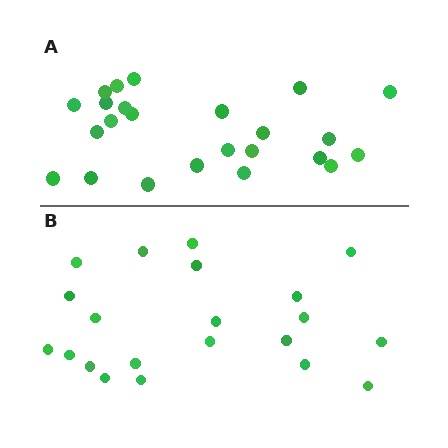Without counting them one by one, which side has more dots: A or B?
Region A (the top region) has more dots.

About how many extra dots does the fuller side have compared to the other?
Region A has just a few more — roughly 2 or 3 more dots than region B.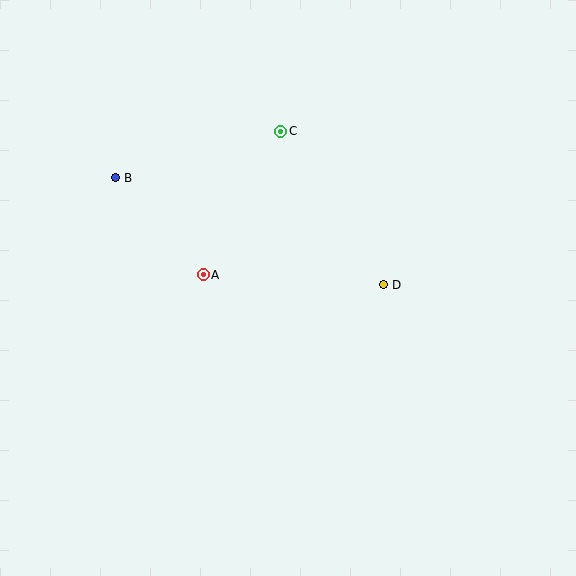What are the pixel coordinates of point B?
Point B is at (116, 178).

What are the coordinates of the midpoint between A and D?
The midpoint between A and D is at (293, 280).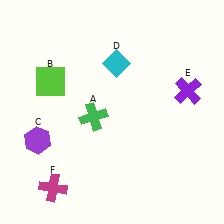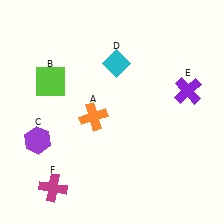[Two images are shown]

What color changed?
The cross (A) changed from green in Image 1 to orange in Image 2.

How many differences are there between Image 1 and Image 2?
There is 1 difference between the two images.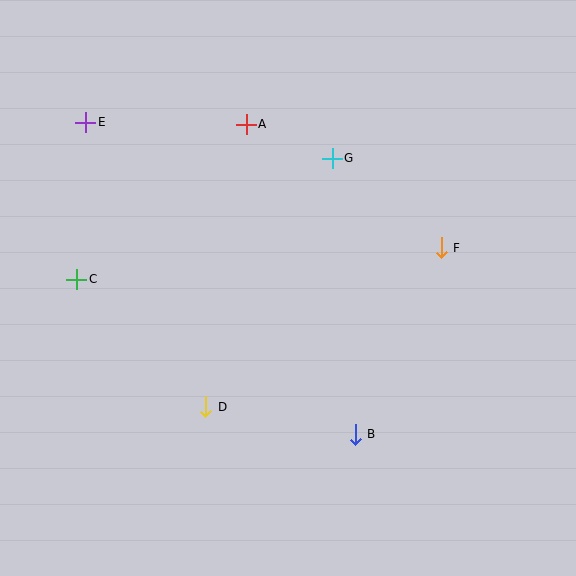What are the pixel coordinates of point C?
Point C is at (77, 279).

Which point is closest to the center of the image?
Point G at (332, 158) is closest to the center.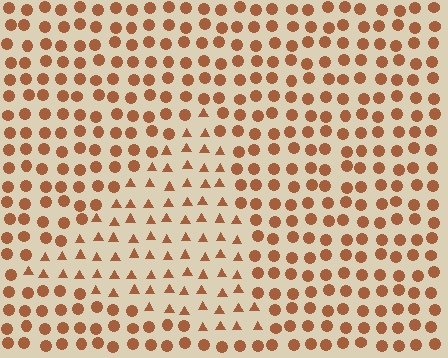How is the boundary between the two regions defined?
The boundary is defined by a change in element shape: triangles inside vs. circles outside. All elements share the same color and spacing.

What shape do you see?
I see a triangle.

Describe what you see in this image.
The image is filled with small brown elements arranged in a uniform grid. A triangle-shaped region contains triangles, while the surrounding area contains circles. The boundary is defined purely by the change in element shape.